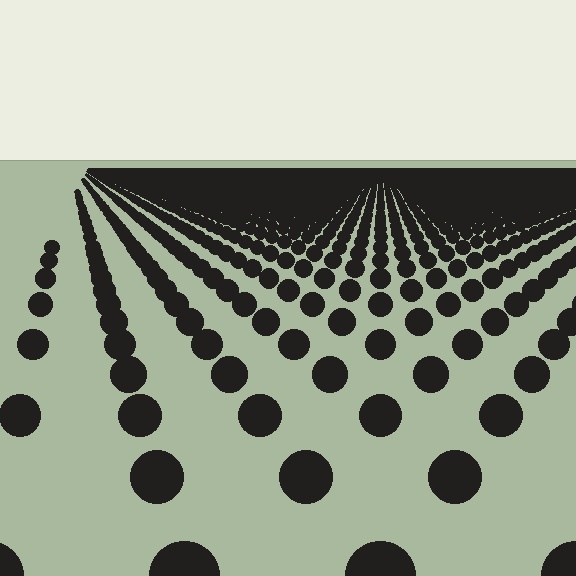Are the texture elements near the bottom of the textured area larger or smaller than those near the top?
Larger. Near the bottom, elements are closer to the viewer and appear at a bigger on-screen size.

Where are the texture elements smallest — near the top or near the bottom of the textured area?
Near the top.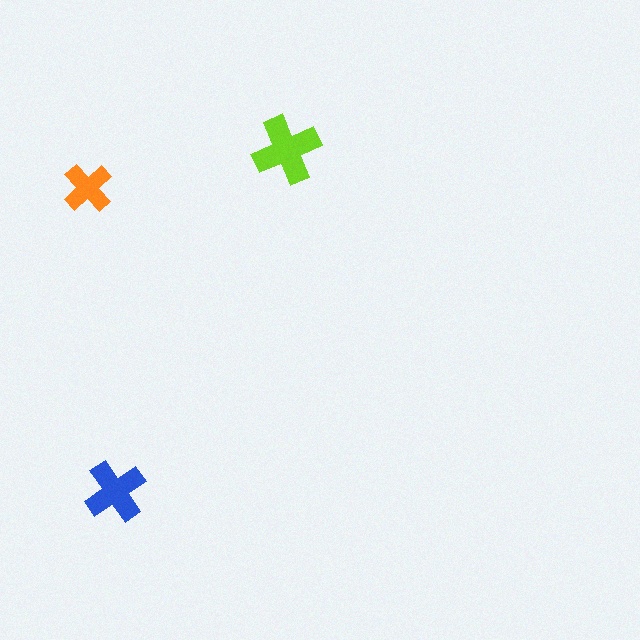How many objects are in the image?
There are 3 objects in the image.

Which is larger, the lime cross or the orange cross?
The lime one.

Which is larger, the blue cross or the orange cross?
The blue one.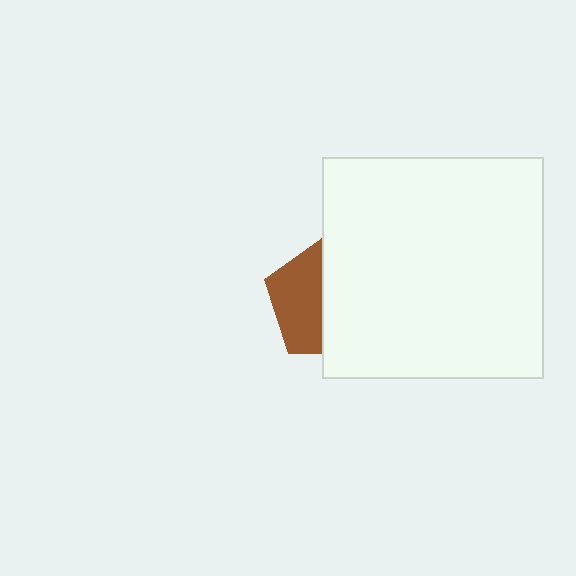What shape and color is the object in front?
The object in front is a white square.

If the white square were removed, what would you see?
You would see the complete brown pentagon.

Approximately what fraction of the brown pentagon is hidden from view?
Roughly 56% of the brown pentagon is hidden behind the white square.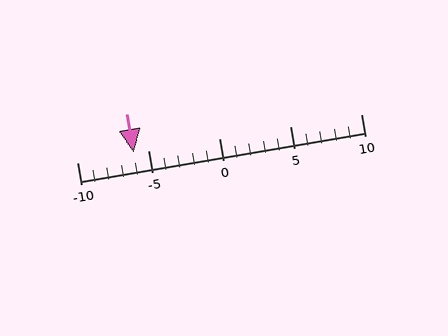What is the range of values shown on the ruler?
The ruler shows values from -10 to 10.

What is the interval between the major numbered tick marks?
The major tick marks are spaced 5 units apart.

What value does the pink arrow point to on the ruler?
The pink arrow points to approximately -6.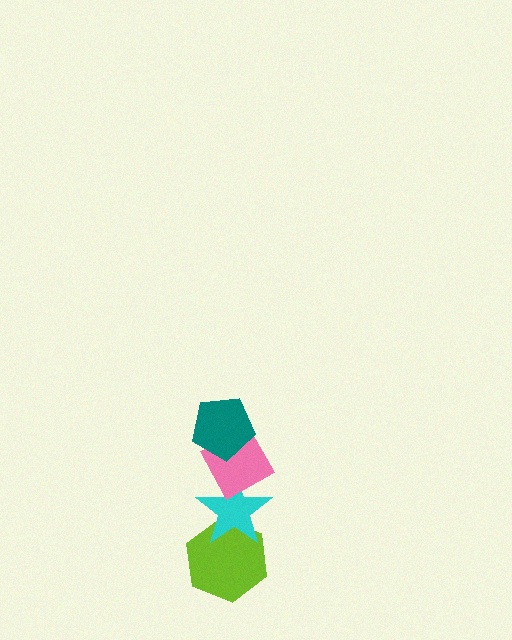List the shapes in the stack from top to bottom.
From top to bottom: the teal pentagon, the pink diamond, the cyan star, the lime hexagon.